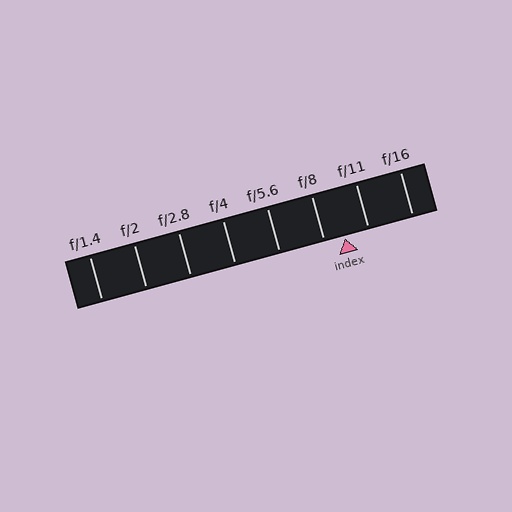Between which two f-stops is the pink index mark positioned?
The index mark is between f/8 and f/11.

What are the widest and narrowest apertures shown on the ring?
The widest aperture shown is f/1.4 and the narrowest is f/16.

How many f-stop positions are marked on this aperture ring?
There are 8 f-stop positions marked.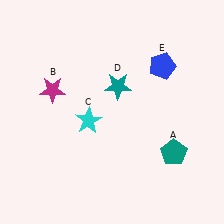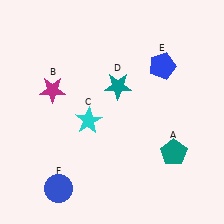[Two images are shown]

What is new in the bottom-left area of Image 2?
A blue circle (F) was added in the bottom-left area of Image 2.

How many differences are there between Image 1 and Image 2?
There is 1 difference between the two images.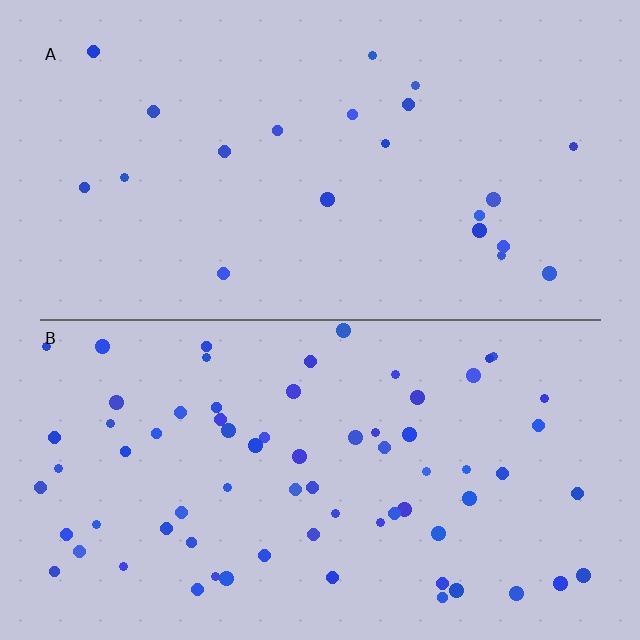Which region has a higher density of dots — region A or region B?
B (the bottom).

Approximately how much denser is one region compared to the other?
Approximately 3.2× — region B over region A.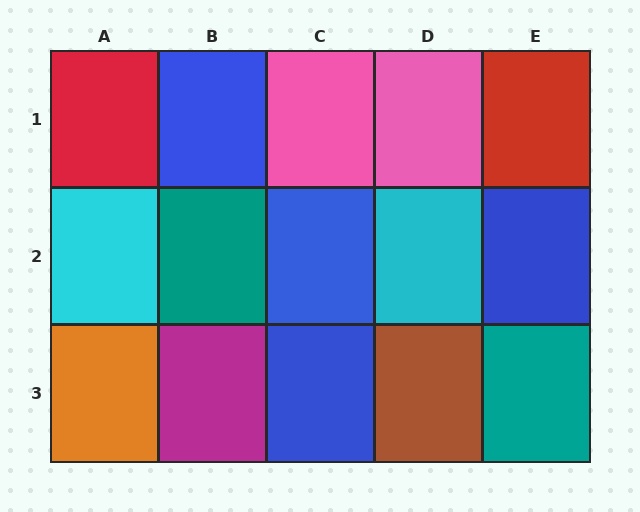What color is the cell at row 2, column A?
Cyan.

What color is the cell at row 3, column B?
Magenta.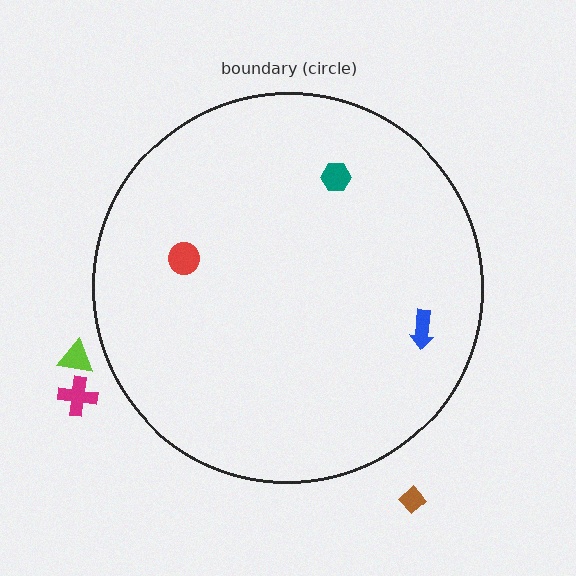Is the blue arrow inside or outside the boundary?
Inside.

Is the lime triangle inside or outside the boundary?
Outside.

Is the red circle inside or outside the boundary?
Inside.